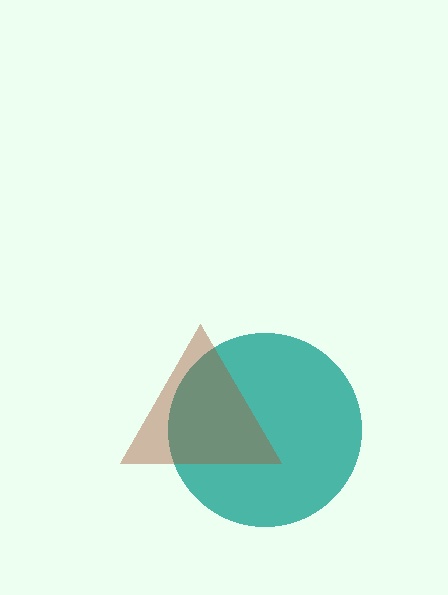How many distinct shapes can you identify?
There are 2 distinct shapes: a teal circle, a brown triangle.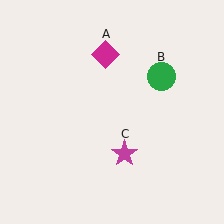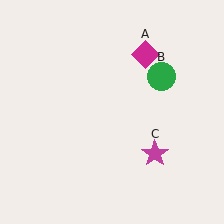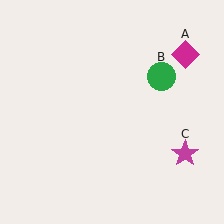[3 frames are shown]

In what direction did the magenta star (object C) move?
The magenta star (object C) moved right.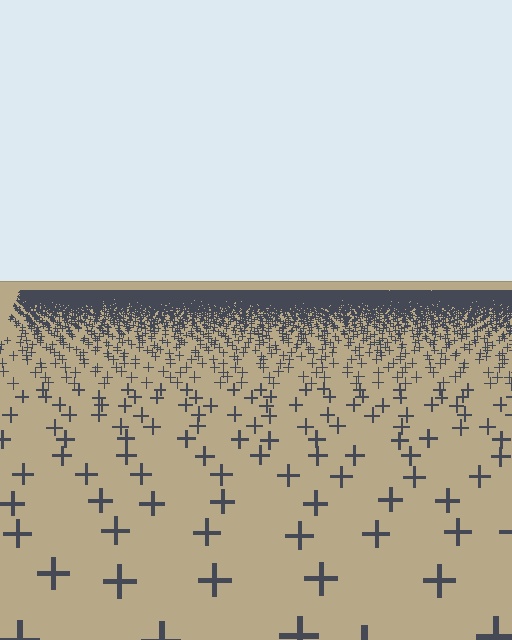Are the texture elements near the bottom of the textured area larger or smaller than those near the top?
Larger. Near the bottom, elements are closer to the viewer and appear at a bigger on-screen size.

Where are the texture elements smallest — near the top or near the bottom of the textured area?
Near the top.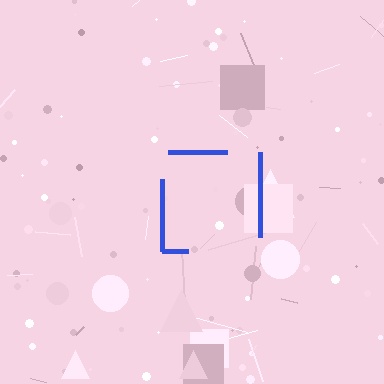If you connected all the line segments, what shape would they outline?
They would outline a square.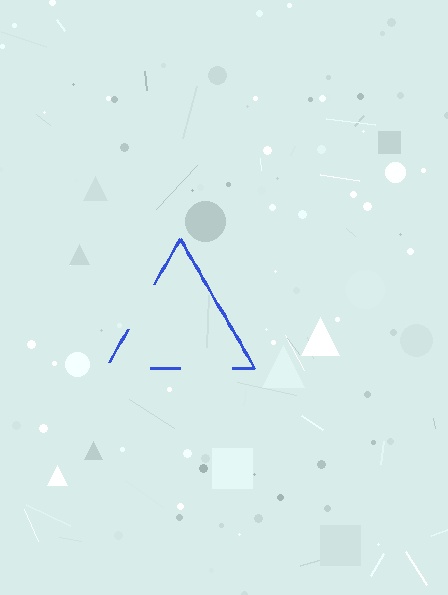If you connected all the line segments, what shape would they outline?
They would outline a triangle.